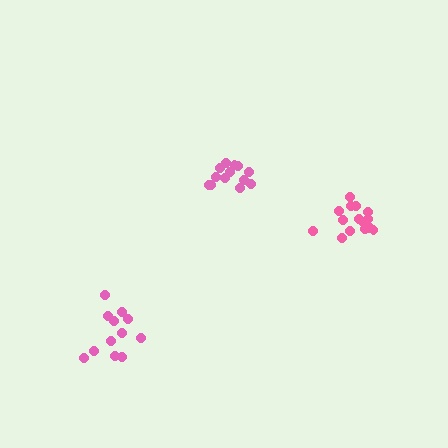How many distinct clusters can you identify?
There are 3 distinct clusters.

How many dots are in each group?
Group 1: 16 dots, Group 2: 12 dots, Group 3: 13 dots (41 total).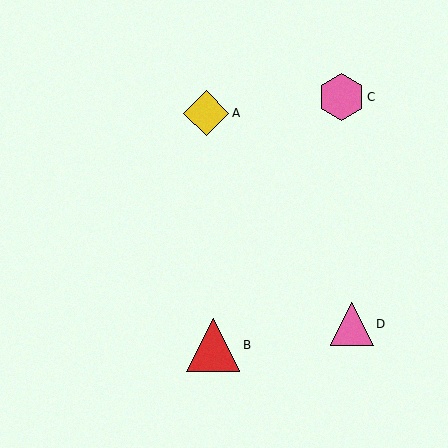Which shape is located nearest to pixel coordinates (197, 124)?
The yellow diamond (labeled A) at (206, 113) is nearest to that location.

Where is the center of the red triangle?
The center of the red triangle is at (213, 345).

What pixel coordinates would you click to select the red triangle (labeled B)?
Click at (213, 345) to select the red triangle B.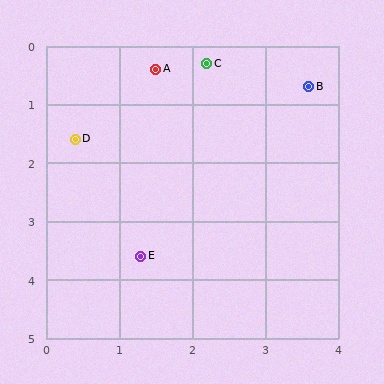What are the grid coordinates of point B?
Point B is at approximately (3.6, 0.7).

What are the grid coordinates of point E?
Point E is at approximately (1.3, 3.6).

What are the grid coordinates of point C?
Point C is at approximately (2.2, 0.3).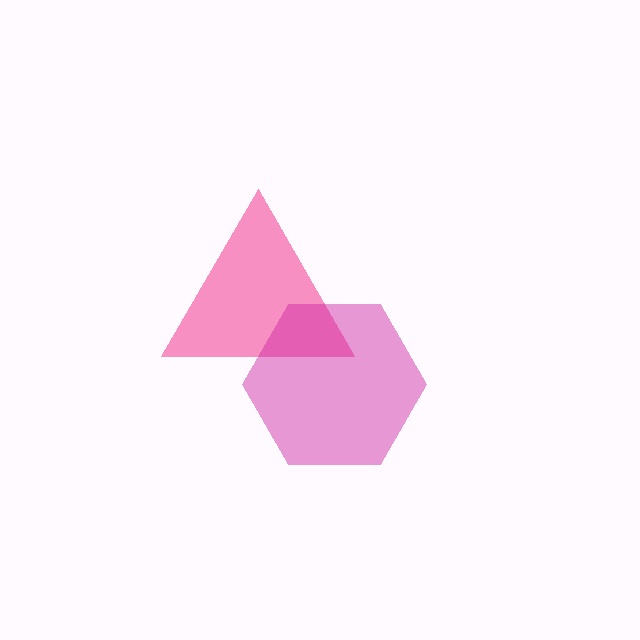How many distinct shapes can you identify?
There are 2 distinct shapes: a pink triangle, a magenta hexagon.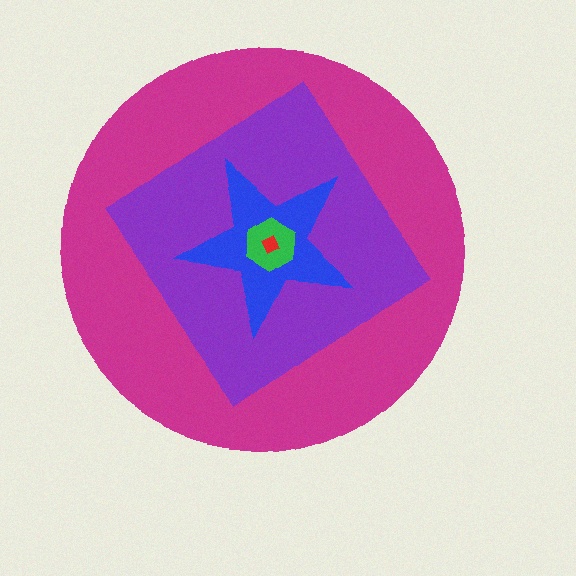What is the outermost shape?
The magenta circle.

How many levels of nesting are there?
5.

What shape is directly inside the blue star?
The green hexagon.